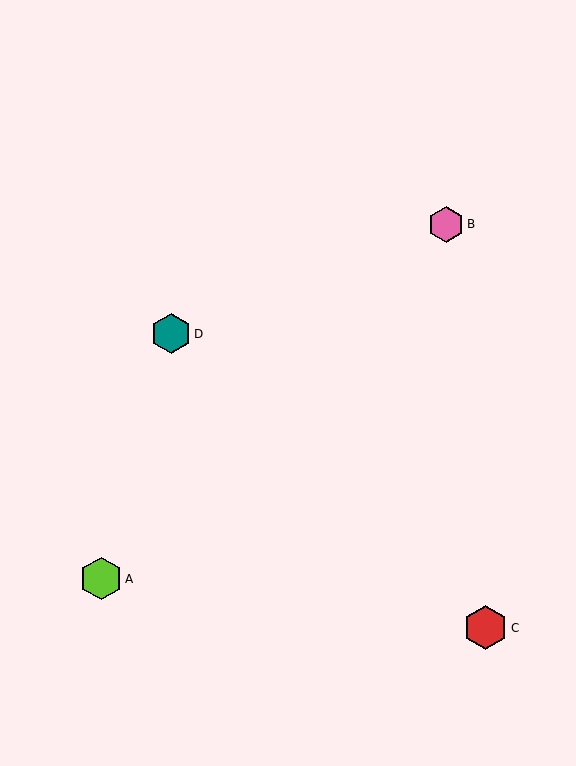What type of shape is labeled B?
Shape B is a pink hexagon.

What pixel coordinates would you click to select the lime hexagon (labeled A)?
Click at (101, 579) to select the lime hexagon A.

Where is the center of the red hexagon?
The center of the red hexagon is at (485, 628).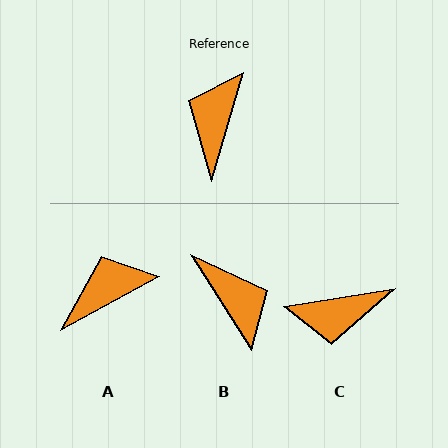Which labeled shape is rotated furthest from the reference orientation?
B, about 131 degrees away.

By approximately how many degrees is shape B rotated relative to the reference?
Approximately 131 degrees clockwise.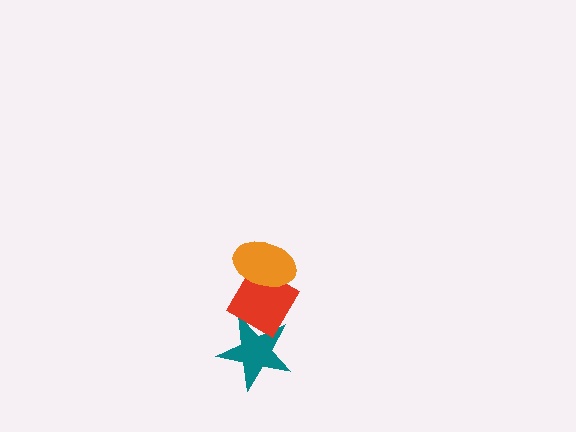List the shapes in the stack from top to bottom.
From top to bottom: the orange ellipse, the red diamond, the teal star.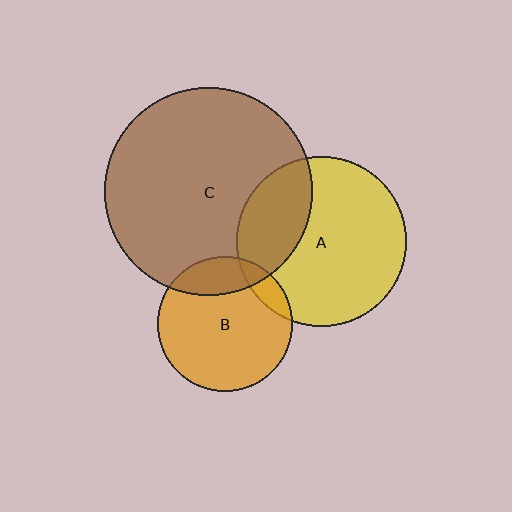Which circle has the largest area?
Circle C (brown).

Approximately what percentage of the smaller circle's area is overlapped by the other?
Approximately 10%.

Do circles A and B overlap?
Yes.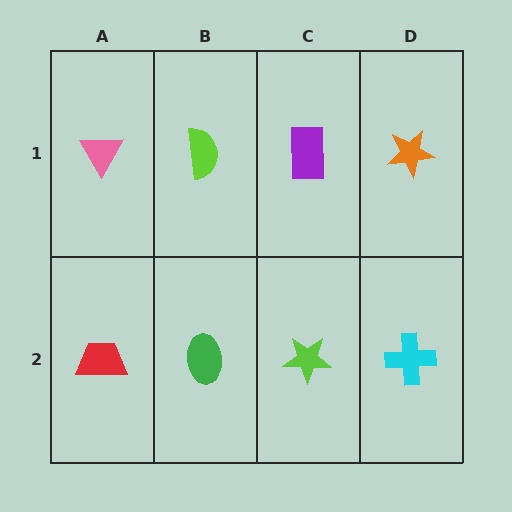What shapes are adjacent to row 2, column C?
A purple rectangle (row 1, column C), a green ellipse (row 2, column B), a cyan cross (row 2, column D).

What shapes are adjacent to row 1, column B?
A green ellipse (row 2, column B), a pink triangle (row 1, column A), a purple rectangle (row 1, column C).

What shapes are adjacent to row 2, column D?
An orange star (row 1, column D), a lime star (row 2, column C).